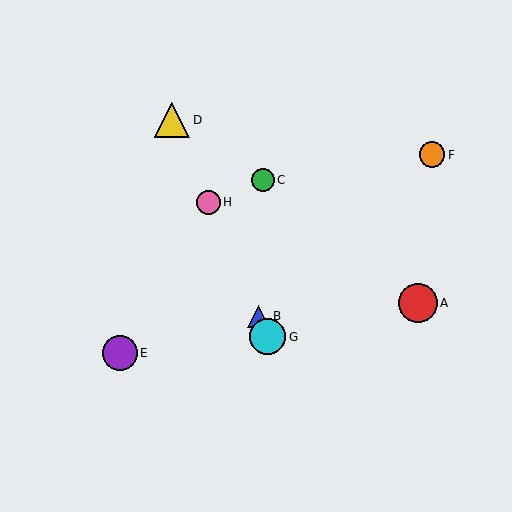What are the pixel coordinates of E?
Object E is at (120, 353).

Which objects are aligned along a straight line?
Objects B, D, G, H are aligned along a straight line.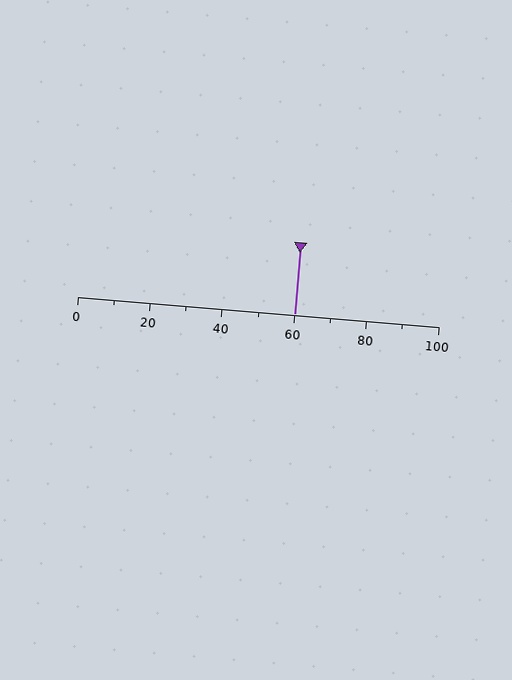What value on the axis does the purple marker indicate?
The marker indicates approximately 60.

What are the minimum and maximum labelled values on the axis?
The axis runs from 0 to 100.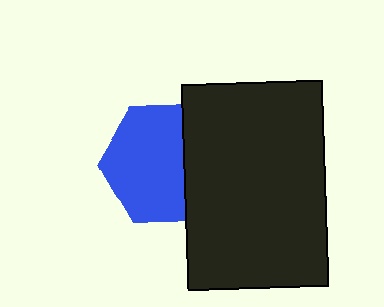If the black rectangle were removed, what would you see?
You would see the complete blue hexagon.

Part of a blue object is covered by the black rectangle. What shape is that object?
It is a hexagon.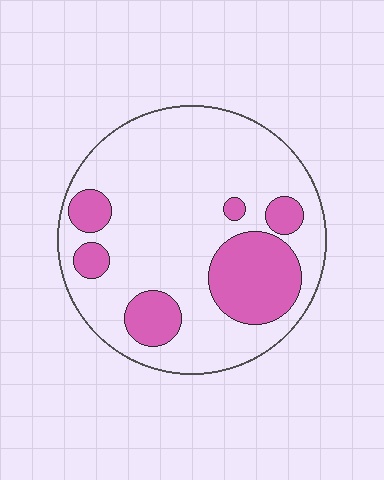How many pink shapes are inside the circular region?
6.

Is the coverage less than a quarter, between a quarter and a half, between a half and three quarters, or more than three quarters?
Less than a quarter.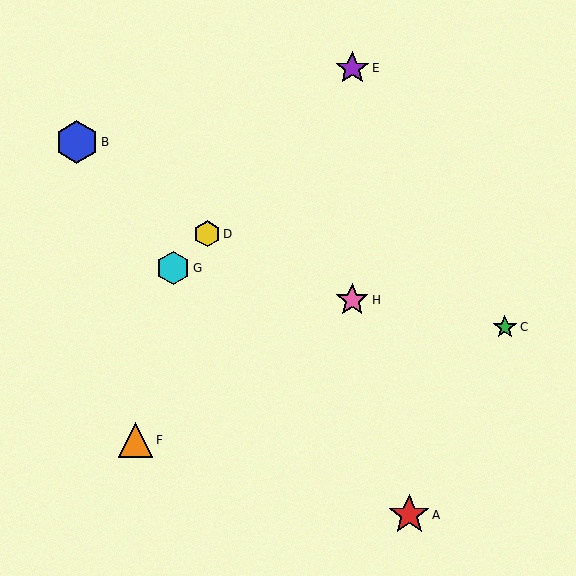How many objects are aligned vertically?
2 objects (E, H) are aligned vertically.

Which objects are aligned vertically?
Objects E, H are aligned vertically.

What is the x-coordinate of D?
Object D is at x≈207.